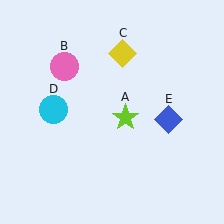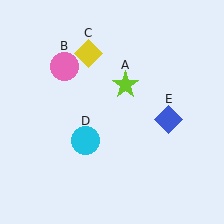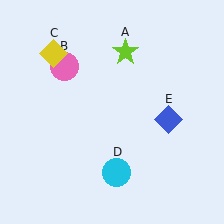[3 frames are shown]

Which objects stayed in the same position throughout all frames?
Pink circle (object B) and blue diamond (object E) remained stationary.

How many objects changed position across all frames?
3 objects changed position: lime star (object A), yellow diamond (object C), cyan circle (object D).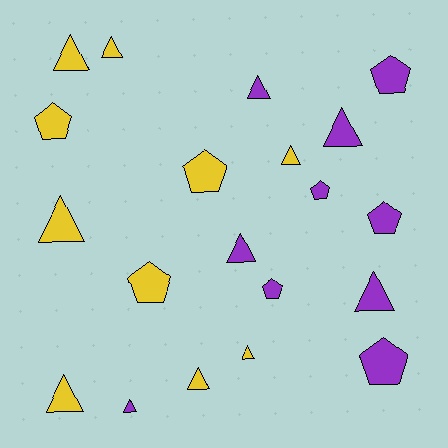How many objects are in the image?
There are 20 objects.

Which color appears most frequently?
Purple, with 10 objects.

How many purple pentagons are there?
There are 5 purple pentagons.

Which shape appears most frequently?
Triangle, with 12 objects.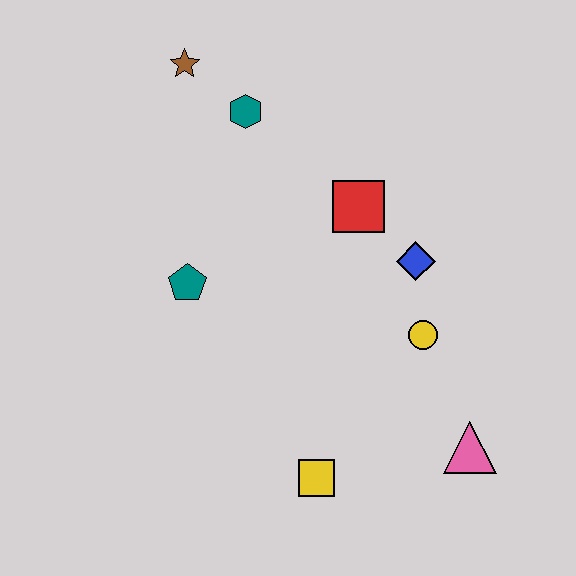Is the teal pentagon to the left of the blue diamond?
Yes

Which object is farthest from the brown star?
The pink triangle is farthest from the brown star.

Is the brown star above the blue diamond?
Yes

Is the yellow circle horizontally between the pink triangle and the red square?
Yes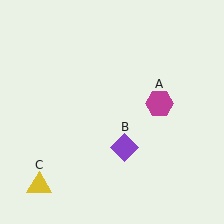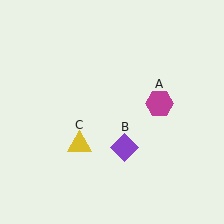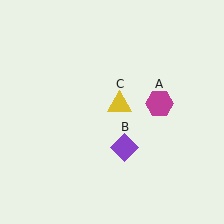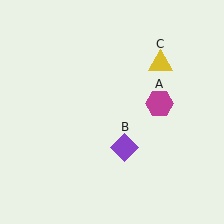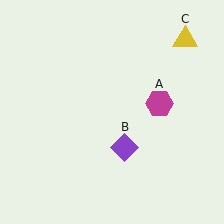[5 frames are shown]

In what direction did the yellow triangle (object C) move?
The yellow triangle (object C) moved up and to the right.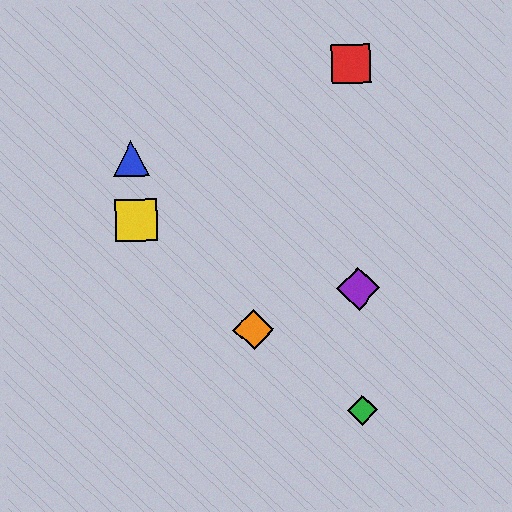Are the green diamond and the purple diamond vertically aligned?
Yes, both are at x≈362.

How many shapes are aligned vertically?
3 shapes (the red square, the green diamond, the purple diamond) are aligned vertically.